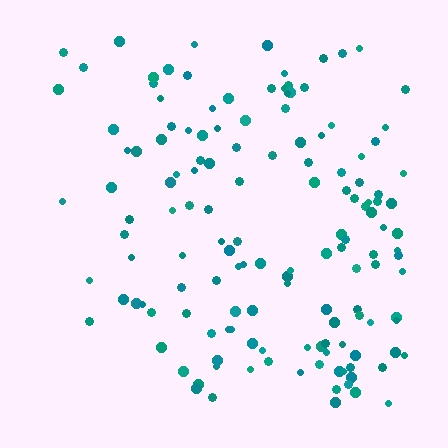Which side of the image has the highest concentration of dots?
The right.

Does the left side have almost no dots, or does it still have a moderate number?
Still a moderate number, just noticeably fewer than the right.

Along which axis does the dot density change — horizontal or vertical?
Horizontal.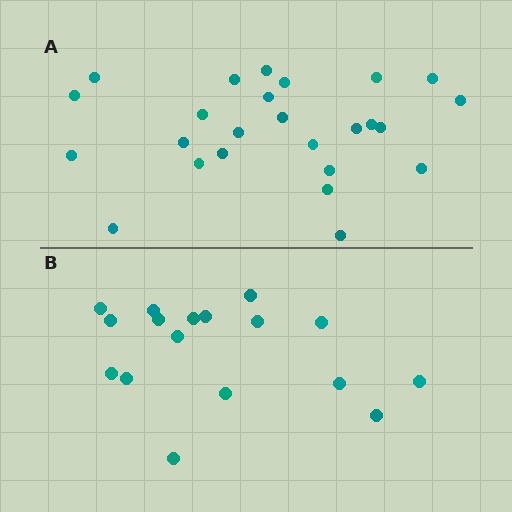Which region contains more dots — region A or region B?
Region A (the top region) has more dots.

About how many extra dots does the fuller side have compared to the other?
Region A has roughly 8 or so more dots than region B.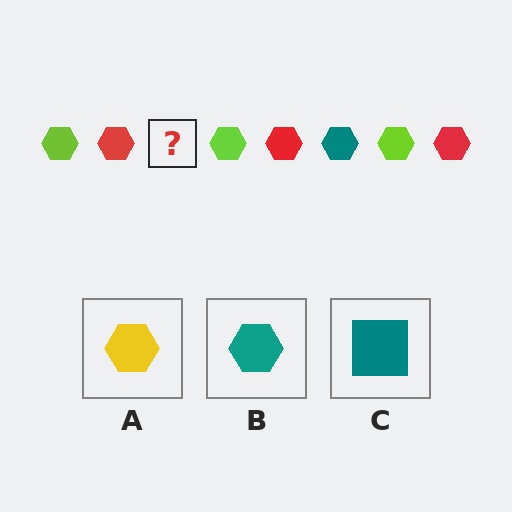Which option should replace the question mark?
Option B.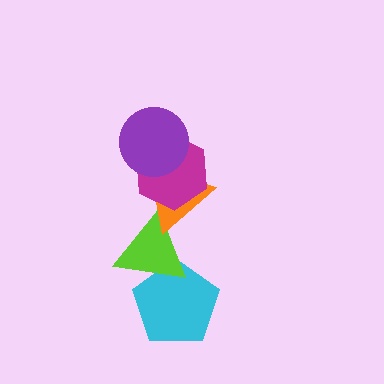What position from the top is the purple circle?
The purple circle is 1st from the top.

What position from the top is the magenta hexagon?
The magenta hexagon is 2nd from the top.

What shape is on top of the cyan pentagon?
The lime triangle is on top of the cyan pentagon.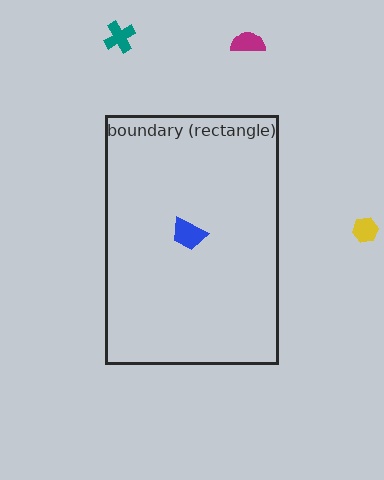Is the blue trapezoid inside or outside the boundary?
Inside.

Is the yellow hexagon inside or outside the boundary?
Outside.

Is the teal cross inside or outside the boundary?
Outside.